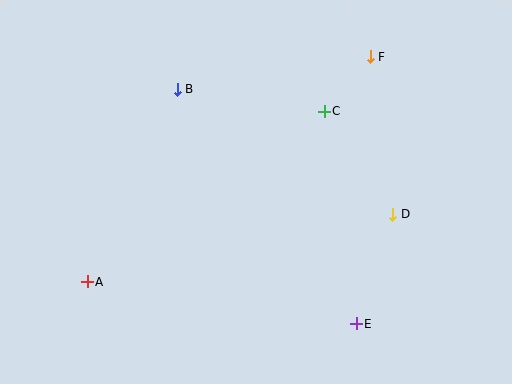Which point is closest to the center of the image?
Point C at (324, 111) is closest to the center.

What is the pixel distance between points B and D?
The distance between B and D is 249 pixels.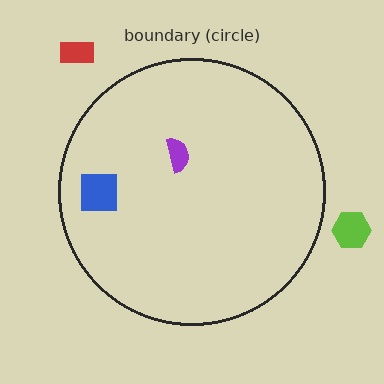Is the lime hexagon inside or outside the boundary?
Outside.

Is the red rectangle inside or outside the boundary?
Outside.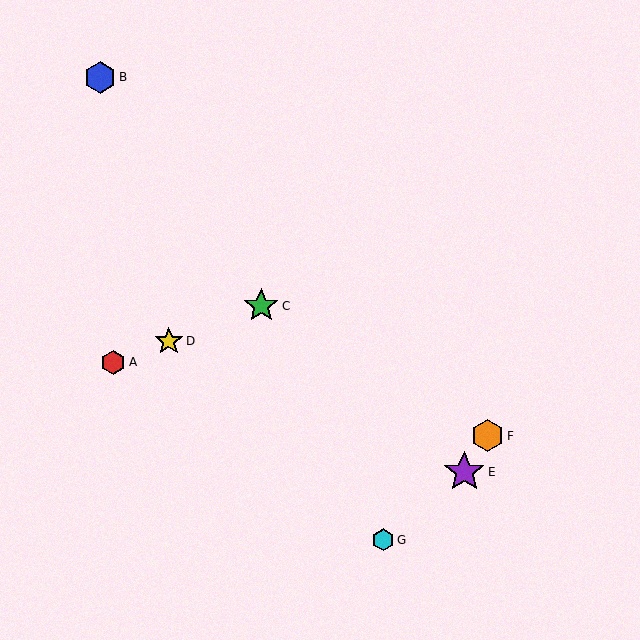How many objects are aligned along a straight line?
3 objects (A, C, D) are aligned along a straight line.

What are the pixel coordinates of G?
Object G is at (383, 540).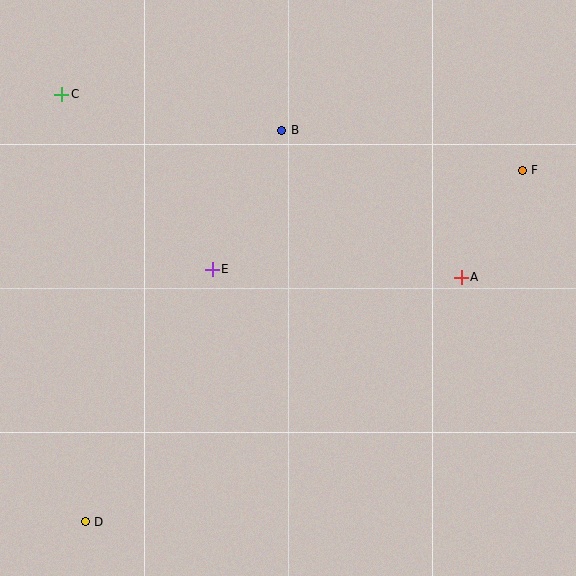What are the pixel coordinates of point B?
Point B is at (282, 130).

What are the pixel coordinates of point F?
Point F is at (522, 170).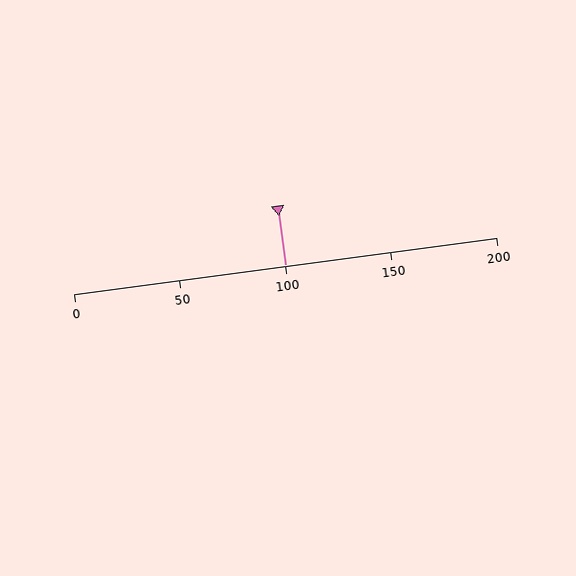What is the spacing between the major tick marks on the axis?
The major ticks are spaced 50 apart.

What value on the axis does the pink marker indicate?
The marker indicates approximately 100.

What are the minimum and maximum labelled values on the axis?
The axis runs from 0 to 200.